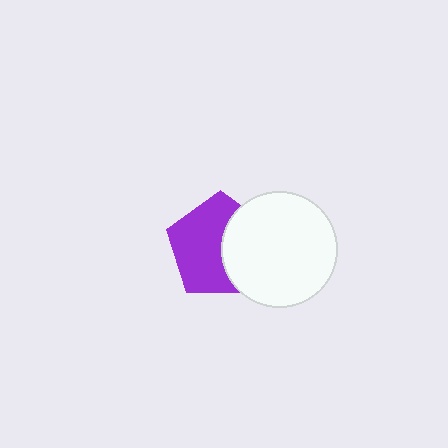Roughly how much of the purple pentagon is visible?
About half of it is visible (roughly 60%).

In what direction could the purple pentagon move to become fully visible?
The purple pentagon could move left. That would shift it out from behind the white circle entirely.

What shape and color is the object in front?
The object in front is a white circle.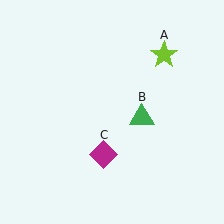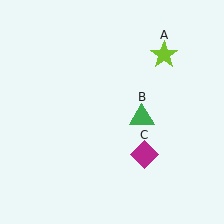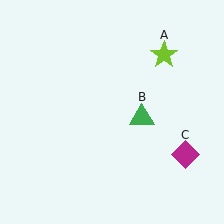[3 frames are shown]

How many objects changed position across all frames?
1 object changed position: magenta diamond (object C).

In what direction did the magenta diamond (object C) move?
The magenta diamond (object C) moved right.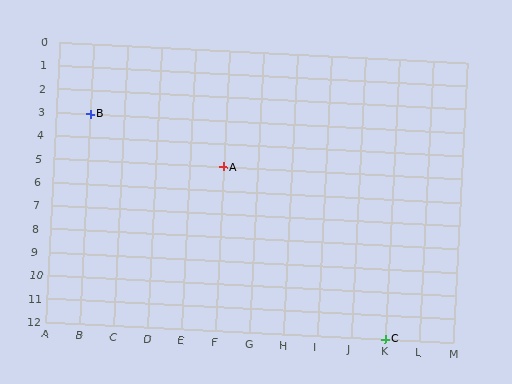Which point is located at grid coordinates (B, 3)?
Point B is at (B, 3).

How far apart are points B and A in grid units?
Points B and A are 4 columns and 2 rows apart (about 4.5 grid units diagonally).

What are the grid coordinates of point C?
Point C is at grid coordinates (K, 12).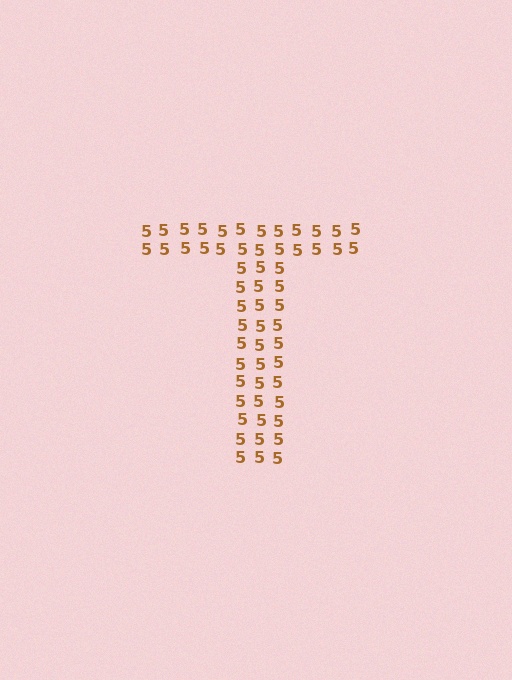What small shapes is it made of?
It is made of small digit 5's.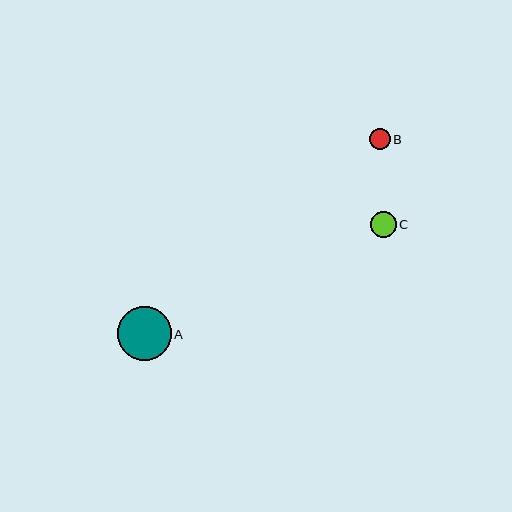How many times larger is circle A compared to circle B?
Circle A is approximately 2.6 times the size of circle B.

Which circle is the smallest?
Circle B is the smallest with a size of approximately 21 pixels.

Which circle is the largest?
Circle A is the largest with a size of approximately 54 pixels.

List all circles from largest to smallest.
From largest to smallest: A, C, B.